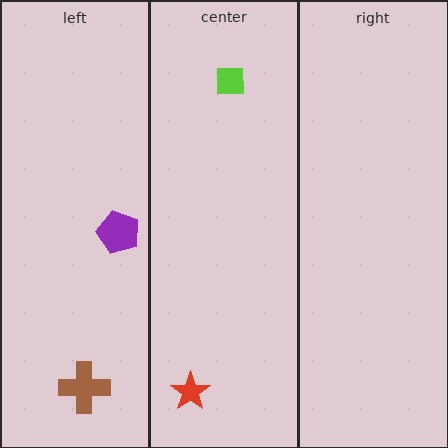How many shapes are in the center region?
2.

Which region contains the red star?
The center region.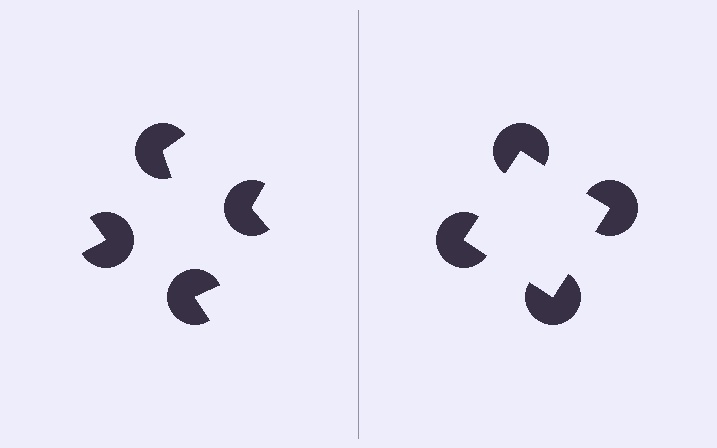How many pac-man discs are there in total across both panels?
8 — 4 on each side.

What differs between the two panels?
The pac-man discs are positioned identically on both sides; only the wedge orientations differ. On the right they align to a square; on the left they are misaligned.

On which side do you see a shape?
An illusory square appears on the right side. On the left side the wedge cuts are rotated, so no coherent shape forms.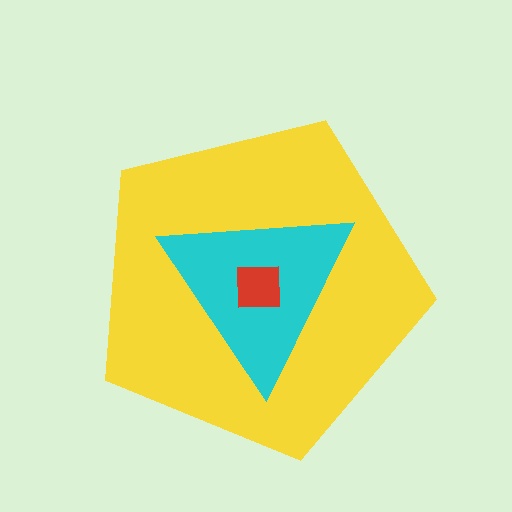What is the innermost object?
The red square.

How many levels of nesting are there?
3.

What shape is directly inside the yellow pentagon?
The cyan triangle.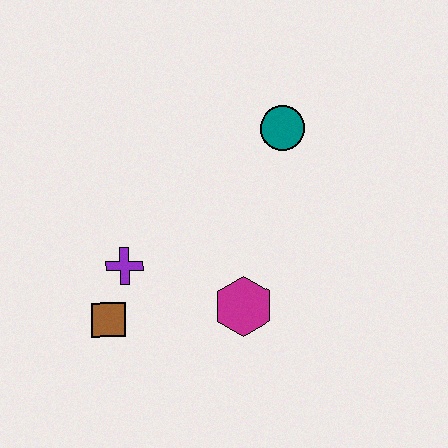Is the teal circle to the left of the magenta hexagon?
No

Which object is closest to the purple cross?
The brown square is closest to the purple cross.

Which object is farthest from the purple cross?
The teal circle is farthest from the purple cross.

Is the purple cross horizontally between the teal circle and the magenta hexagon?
No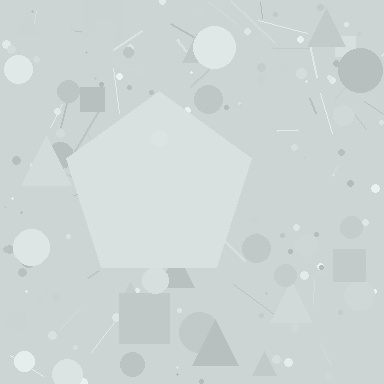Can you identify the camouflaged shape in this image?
The camouflaged shape is a pentagon.